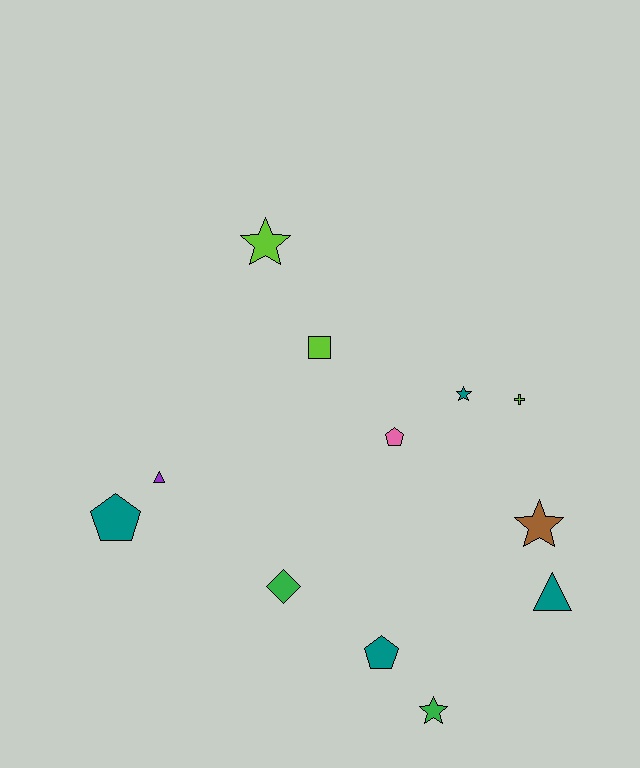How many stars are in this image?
There are 4 stars.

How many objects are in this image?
There are 12 objects.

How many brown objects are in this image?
There is 1 brown object.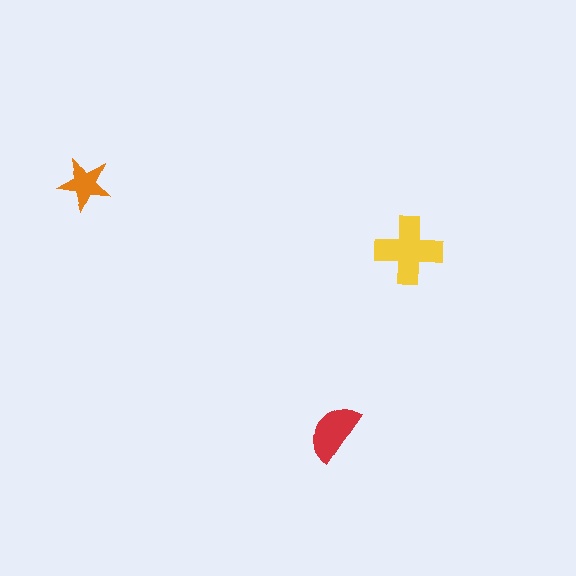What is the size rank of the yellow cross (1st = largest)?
1st.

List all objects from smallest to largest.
The orange star, the red semicircle, the yellow cross.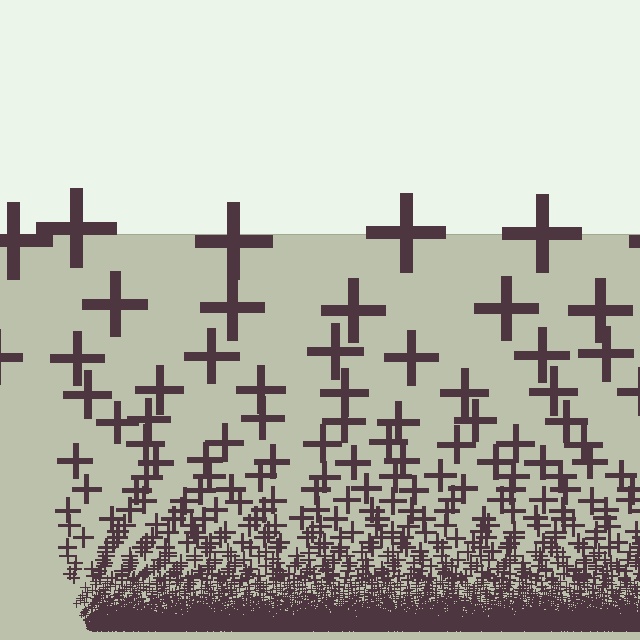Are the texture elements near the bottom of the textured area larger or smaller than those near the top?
Smaller. The gradient is inverted — elements near the bottom are smaller and denser.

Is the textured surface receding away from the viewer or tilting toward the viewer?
The surface appears to tilt toward the viewer. Texture elements get larger and sparser toward the top.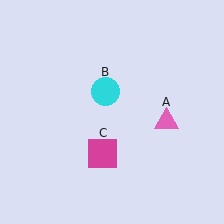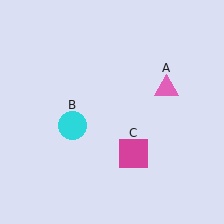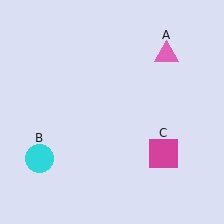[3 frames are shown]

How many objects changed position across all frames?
3 objects changed position: pink triangle (object A), cyan circle (object B), magenta square (object C).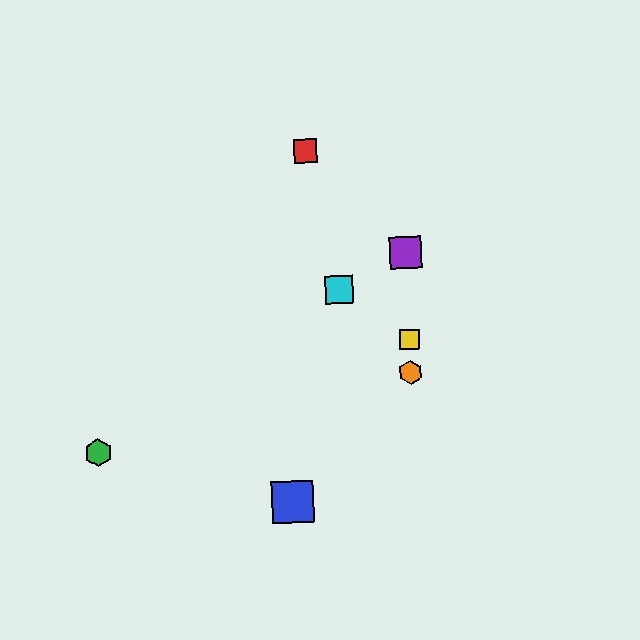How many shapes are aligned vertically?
3 shapes (the yellow square, the purple square, the orange hexagon) are aligned vertically.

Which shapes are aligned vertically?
The yellow square, the purple square, the orange hexagon are aligned vertically.